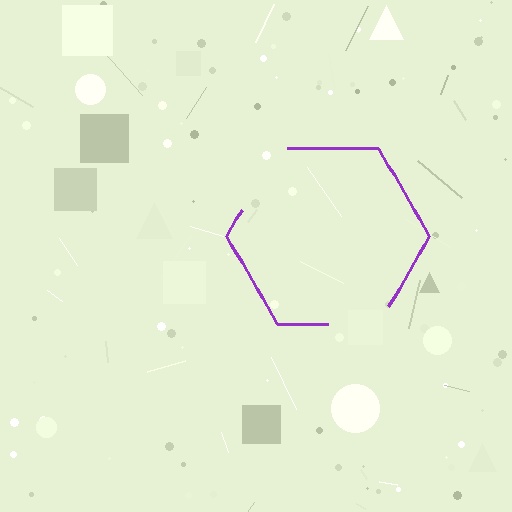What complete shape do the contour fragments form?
The contour fragments form a hexagon.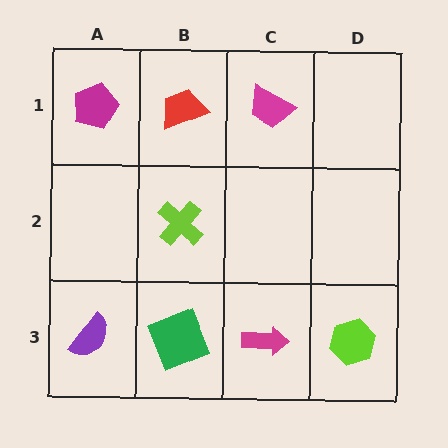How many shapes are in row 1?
3 shapes.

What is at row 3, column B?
A green square.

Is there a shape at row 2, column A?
No, that cell is empty.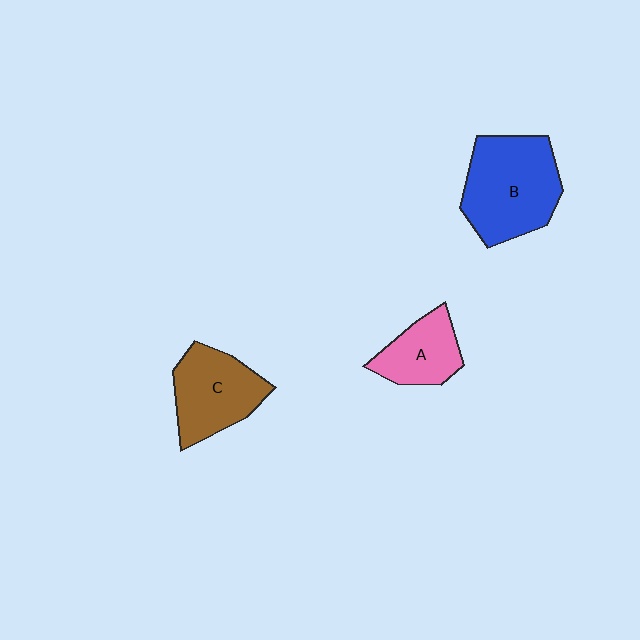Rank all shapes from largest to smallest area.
From largest to smallest: B (blue), C (brown), A (pink).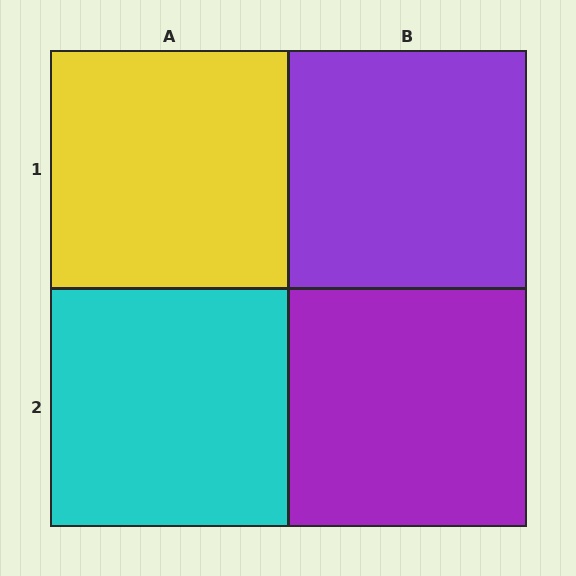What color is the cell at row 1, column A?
Yellow.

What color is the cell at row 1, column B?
Purple.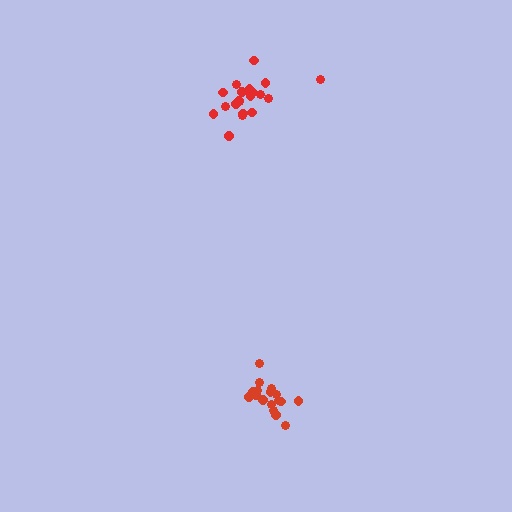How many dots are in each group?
Group 1: 17 dots, Group 2: 20 dots (37 total).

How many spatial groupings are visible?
There are 2 spatial groupings.